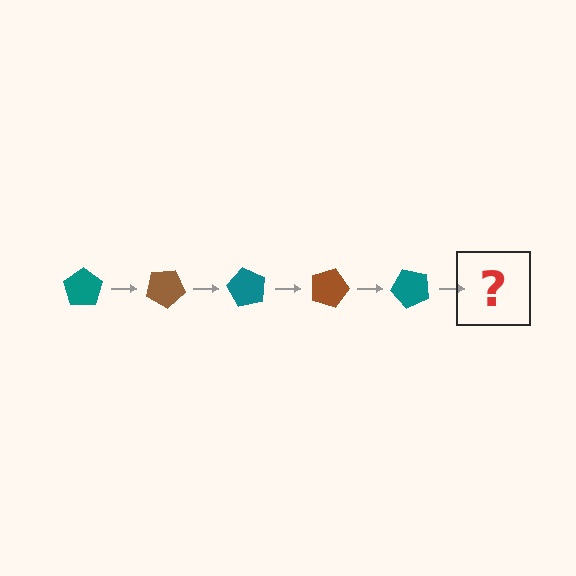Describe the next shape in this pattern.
It should be a brown pentagon, rotated 150 degrees from the start.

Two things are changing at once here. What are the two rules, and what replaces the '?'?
The two rules are that it rotates 30 degrees each step and the color cycles through teal and brown. The '?' should be a brown pentagon, rotated 150 degrees from the start.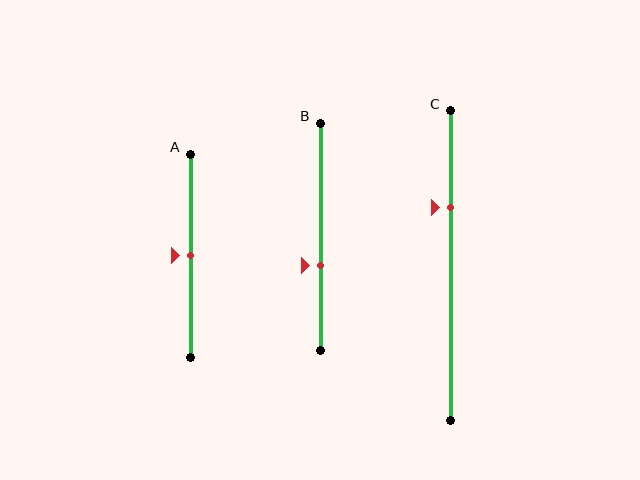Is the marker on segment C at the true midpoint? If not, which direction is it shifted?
No, the marker on segment C is shifted upward by about 19% of the segment length.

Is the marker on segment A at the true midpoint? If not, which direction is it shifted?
Yes, the marker on segment A is at the true midpoint.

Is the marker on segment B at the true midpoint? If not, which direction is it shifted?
No, the marker on segment B is shifted downward by about 13% of the segment length.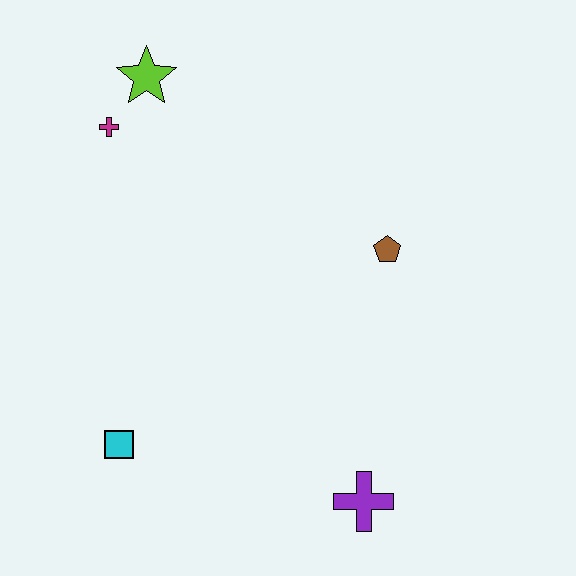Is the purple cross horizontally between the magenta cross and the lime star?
No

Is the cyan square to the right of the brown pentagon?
No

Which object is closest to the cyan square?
The purple cross is closest to the cyan square.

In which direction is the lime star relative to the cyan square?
The lime star is above the cyan square.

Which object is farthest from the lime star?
The purple cross is farthest from the lime star.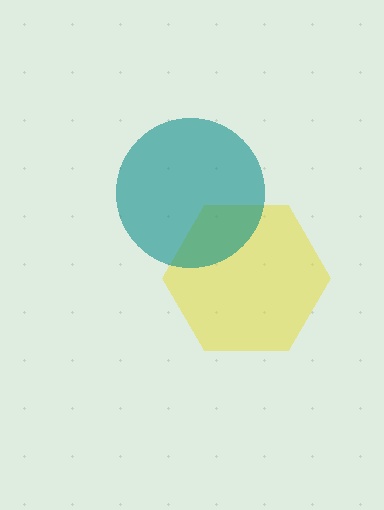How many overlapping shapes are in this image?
There are 2 overlapping shapes in the image.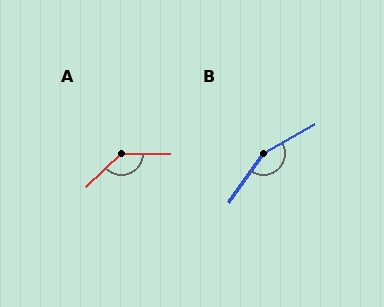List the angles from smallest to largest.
A (136°), B (155°).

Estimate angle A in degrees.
Approximately 136 degrees.